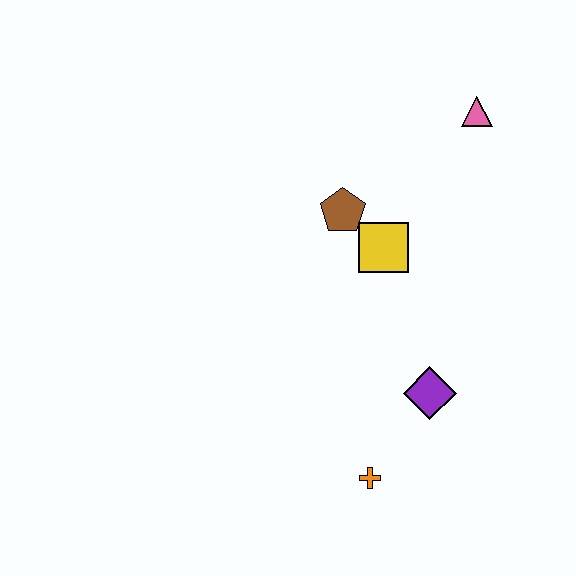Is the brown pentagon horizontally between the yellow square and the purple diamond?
No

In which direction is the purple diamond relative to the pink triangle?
The purple diamond is below the pink triangle.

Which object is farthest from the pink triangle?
The orange cross is farthest from the pink triangle.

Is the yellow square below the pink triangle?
Yes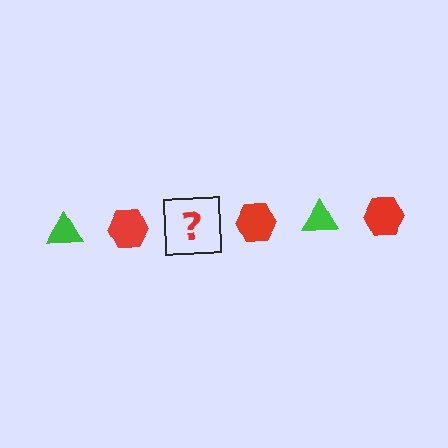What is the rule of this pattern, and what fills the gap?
The rule is that the pattern alternates between green triangle and red hexagon. The gap should be filled with a green triangle.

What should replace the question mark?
The question mark should be replaced with a green triangle.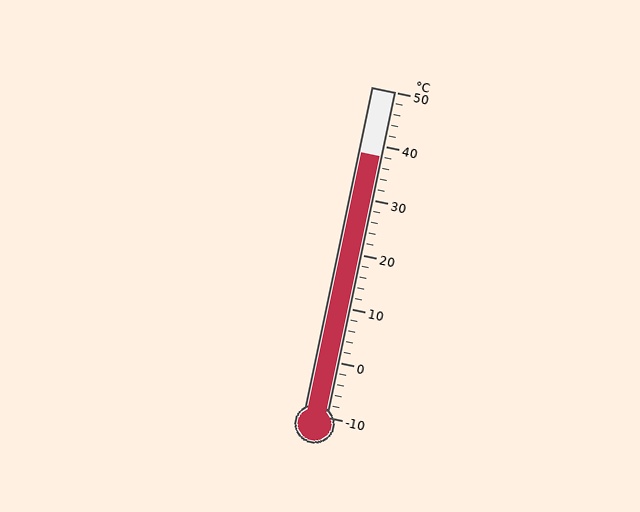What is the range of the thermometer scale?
The thermometer scale ranges from -10°C to 50°C.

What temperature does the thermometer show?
The thermometer shows approximately 38°C.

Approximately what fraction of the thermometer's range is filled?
The thermometer is filled to approximately 80% of its range.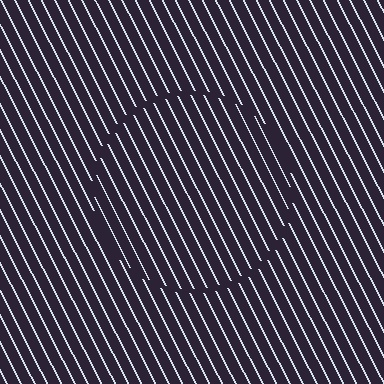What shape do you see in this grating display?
An illusory circle. The interior of the shape contains the same grating, shifted by half a period — the contour is defined by the phase discontinuity where line-ends from the inner and outer gratings abut.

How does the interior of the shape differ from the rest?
The interior of the shape contains the same grating, shifted by half a period — the contour is defined by the phase discontinuity where line-ends from the inner and outer gratings abut.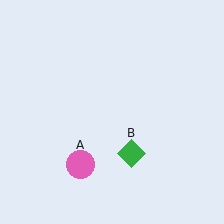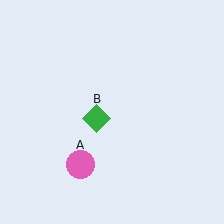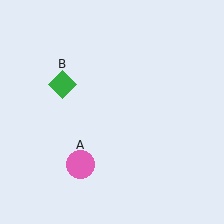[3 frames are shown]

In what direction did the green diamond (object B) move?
The green diamond (object B) moved up and to the left.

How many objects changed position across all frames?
1 object changed position: green diamond (object B).